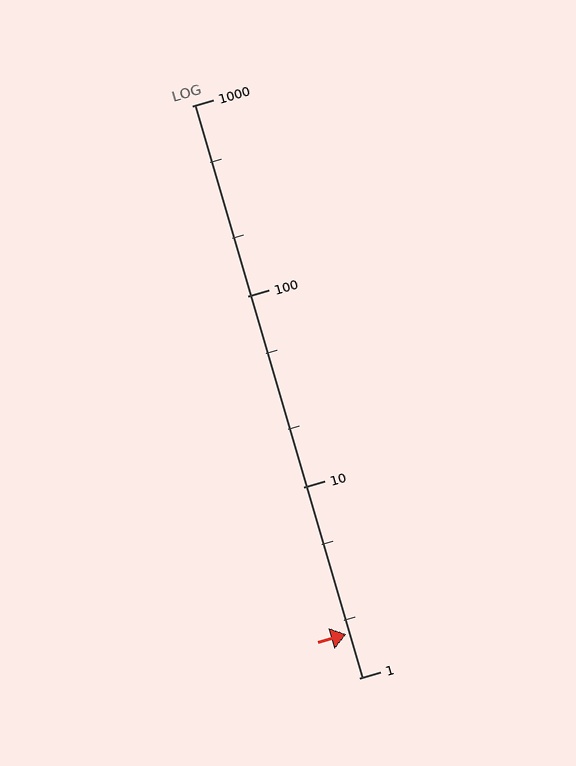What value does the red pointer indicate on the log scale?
The pointer indicates approximately 1.7.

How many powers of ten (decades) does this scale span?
The scale spans 3 decades, from 1 to 1000.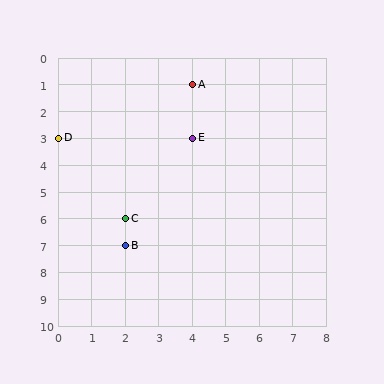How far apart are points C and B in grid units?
Points C and B are 1 row apart.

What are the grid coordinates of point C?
Point C is at grid coordinates (2, 6).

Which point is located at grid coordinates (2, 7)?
Point B is at (2, 7).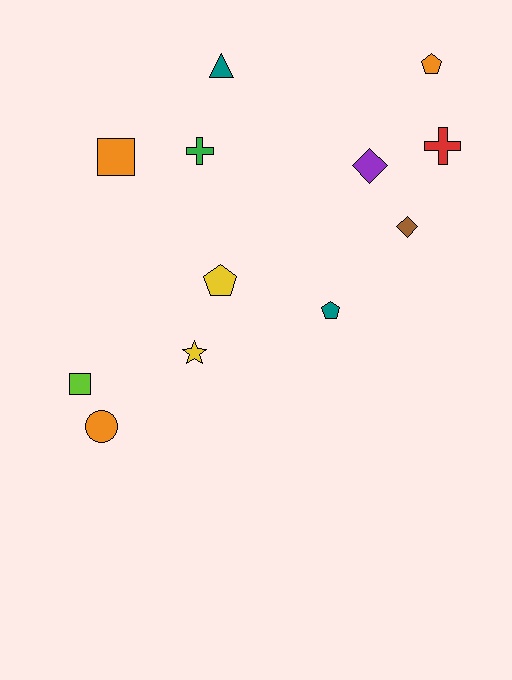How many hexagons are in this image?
There are no hexagons.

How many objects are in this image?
There are 12 objects.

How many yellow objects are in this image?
There are 2 yellow objects.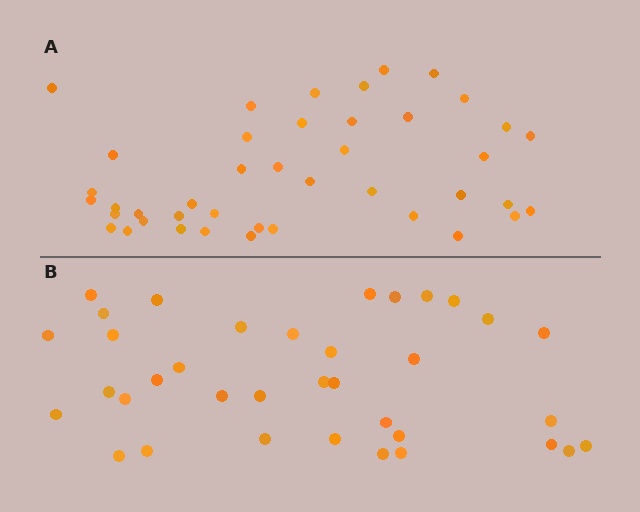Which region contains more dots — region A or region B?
Region A (the top region) has more dots.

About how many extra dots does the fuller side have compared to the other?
Region A has about 6 more dots than region B.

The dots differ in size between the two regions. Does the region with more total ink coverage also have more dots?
No. Region B has more total ink coverage because its dots are larger, but region A actually contains more individual dots. Total area can be misleading — the number of items is what matters here.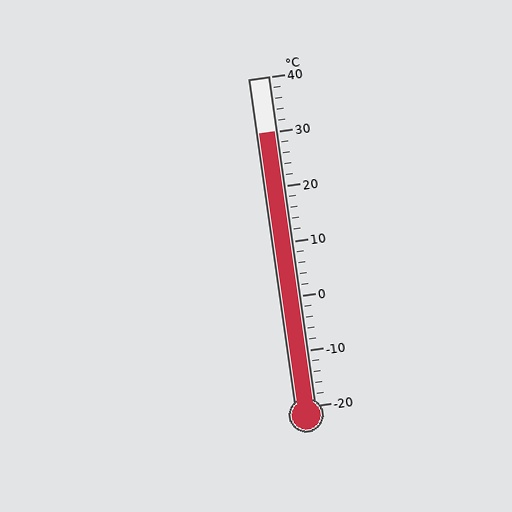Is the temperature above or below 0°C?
The temperature is above 0°C.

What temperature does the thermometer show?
The thermometer shows approximately 30°C.